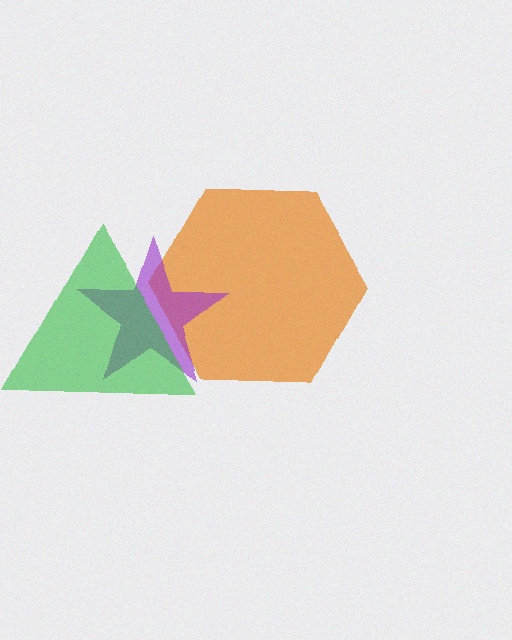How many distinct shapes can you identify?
There are 3 distinct shapes: an orange hexagon, a purple star, a green triangle.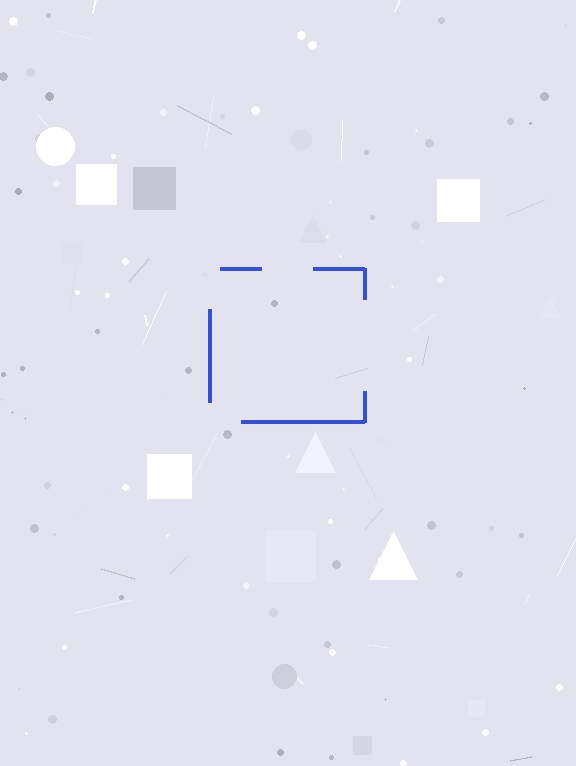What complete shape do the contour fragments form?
The contour fragments form a square.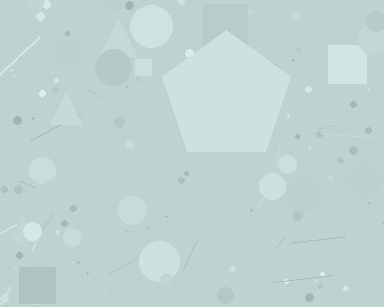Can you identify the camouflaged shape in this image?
The camouflaged shape is a pentagon.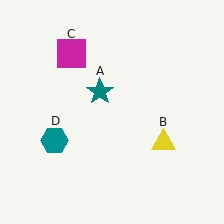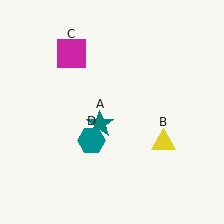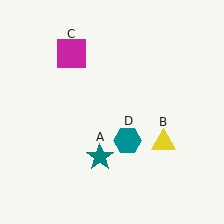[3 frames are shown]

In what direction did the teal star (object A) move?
The teal star (object A) moved down.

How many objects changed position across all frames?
2 objects changed position: teal star (object A), teal hexagon (object D).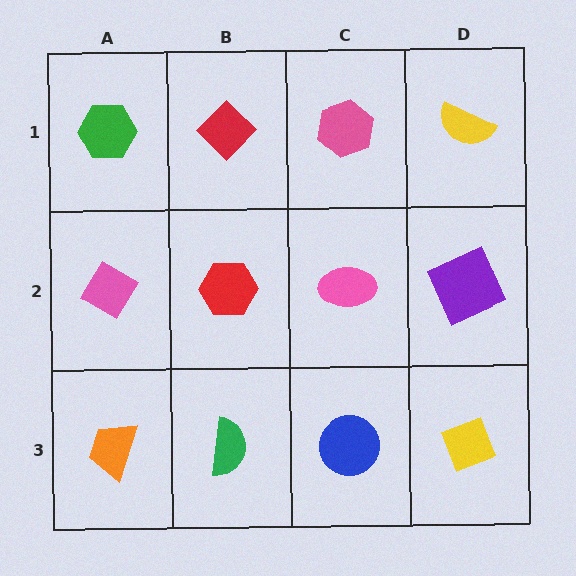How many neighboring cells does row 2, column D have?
3.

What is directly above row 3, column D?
A purple square.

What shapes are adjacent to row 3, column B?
A red hexagon (row 2, column B), an orange trapezoid (row 3, column A), a blue circle (row 3, column C).